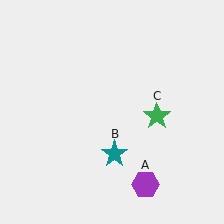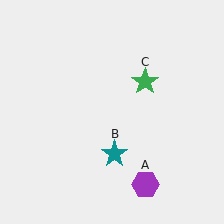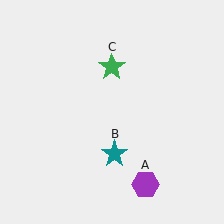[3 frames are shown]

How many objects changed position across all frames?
1 object changed position: green star (object C).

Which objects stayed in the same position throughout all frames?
Purple hexagon (object A) and teal star (object B) remained stationary.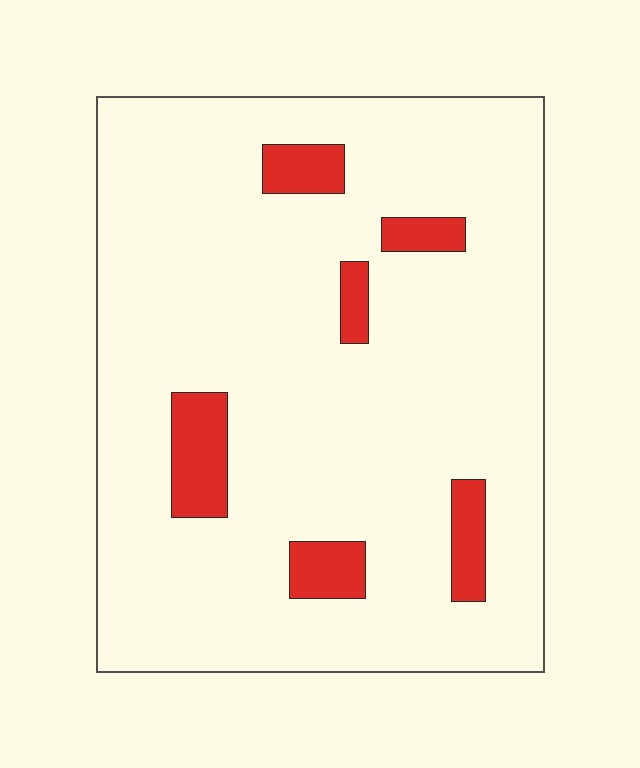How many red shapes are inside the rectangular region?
6.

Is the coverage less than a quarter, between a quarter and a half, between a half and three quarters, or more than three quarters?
Less than a quarter.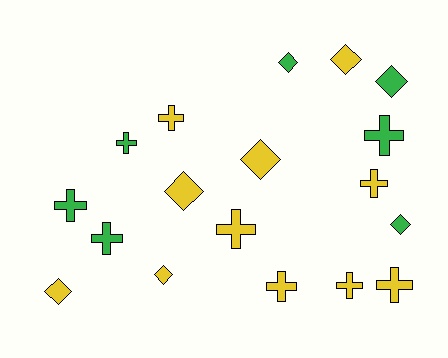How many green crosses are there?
There are 4 green crosses.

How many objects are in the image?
There are 18 objects.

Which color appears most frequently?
Yellow, with 11 objects.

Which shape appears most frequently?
Cross, with 10 objects.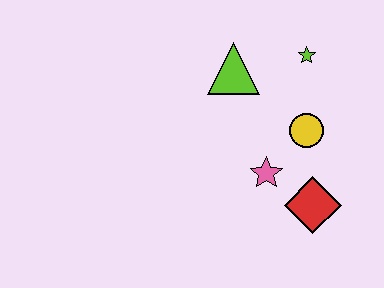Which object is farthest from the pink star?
The lime star is farthest from the pink star.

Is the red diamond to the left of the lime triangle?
No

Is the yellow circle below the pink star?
No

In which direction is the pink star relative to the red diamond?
The pink star is to the left of the red diamond.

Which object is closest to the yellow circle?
The pink star is closest to the yellow circle.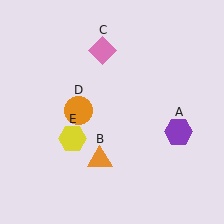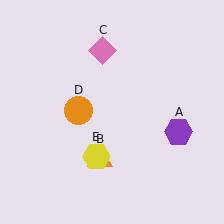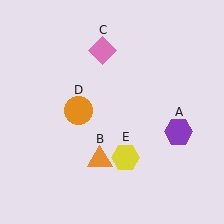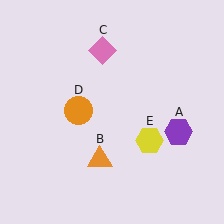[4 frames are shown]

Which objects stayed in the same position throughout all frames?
Purple hexagon (object A) and orange triangle (object B) and pink diamond (object C) and orange circle (object D) remained stationary.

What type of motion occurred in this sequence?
The yellow hexagon (object E) rotated counterclockwise around the center of the scene.